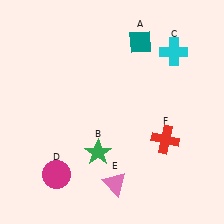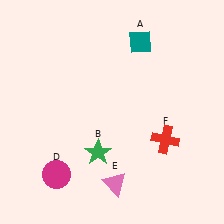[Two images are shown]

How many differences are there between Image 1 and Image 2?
There is 1 difference between the two images.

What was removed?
The cyan cross (C) was removed in Image 2.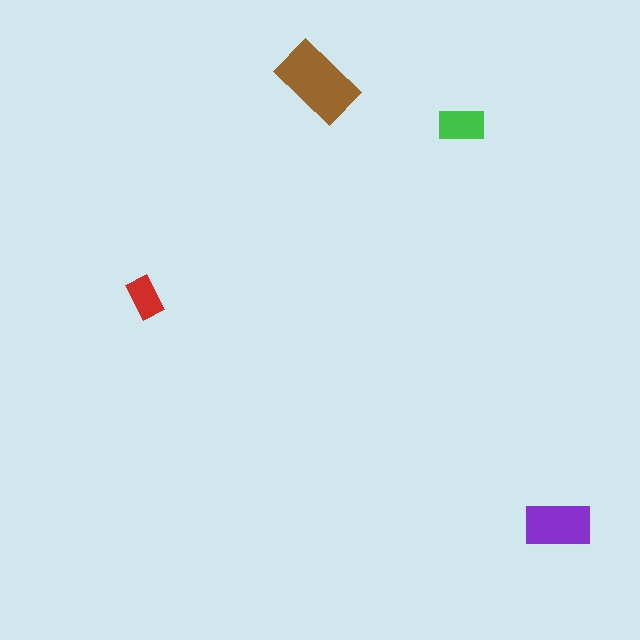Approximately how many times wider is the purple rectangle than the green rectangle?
About 1.5 times wider.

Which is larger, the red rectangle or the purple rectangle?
The purple one.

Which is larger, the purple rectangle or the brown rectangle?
The brown one.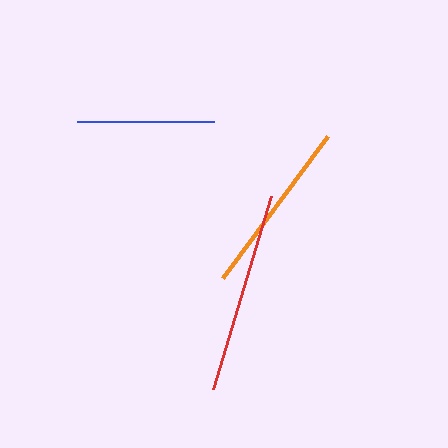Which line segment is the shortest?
The blue line is the shortest at approximately 137 pixels.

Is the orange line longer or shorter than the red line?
The red line is longer than the orange line.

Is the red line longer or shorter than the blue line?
The red line is longer than the blue line.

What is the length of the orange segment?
The orange segment is approximately 176 pixels long.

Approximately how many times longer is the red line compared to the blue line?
The red line is approximately 1.5 times the length of the blue line.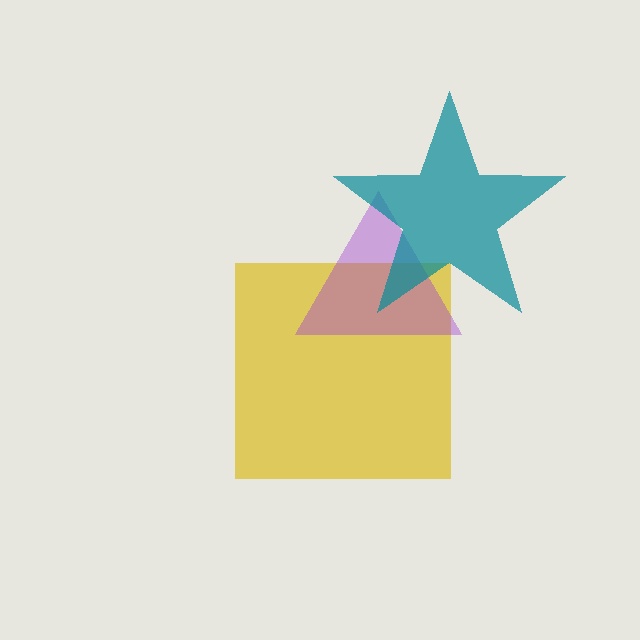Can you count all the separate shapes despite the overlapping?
Yes, there are 3 separate shapes.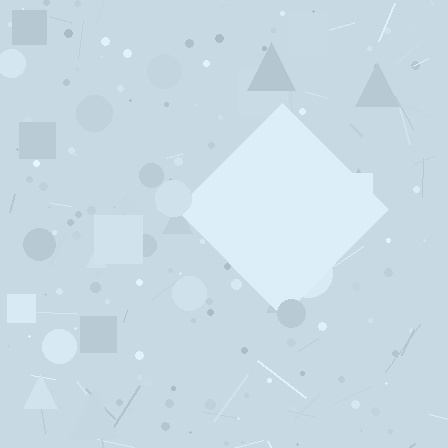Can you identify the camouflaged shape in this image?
The camouflaged shape is a diamond.